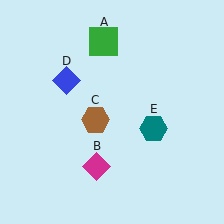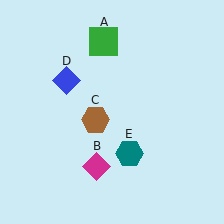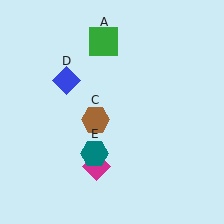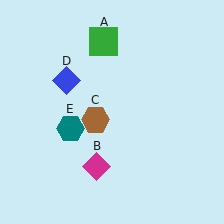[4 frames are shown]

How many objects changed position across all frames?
1 object changed position: teal hexagon (object E).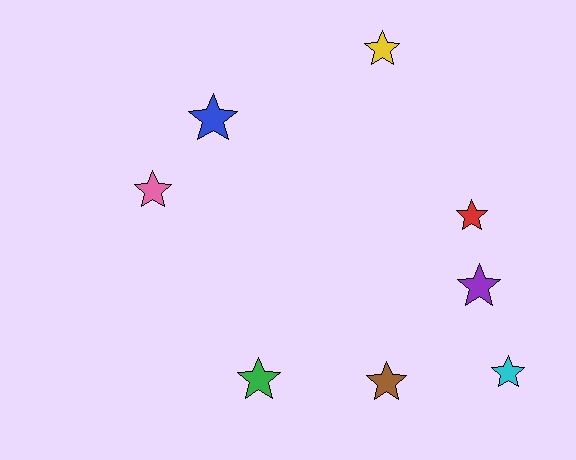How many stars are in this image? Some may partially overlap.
There are 8 stars.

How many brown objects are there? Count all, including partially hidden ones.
There is 1 brown object.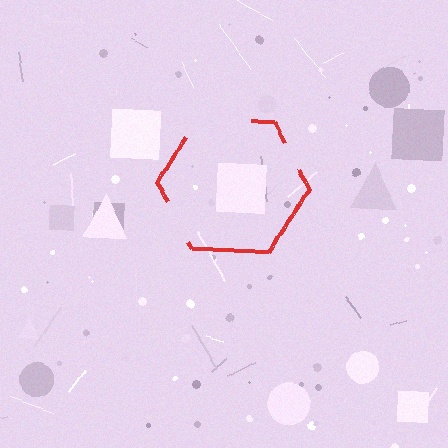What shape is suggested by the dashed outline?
The dashed outline suggests a hexagon.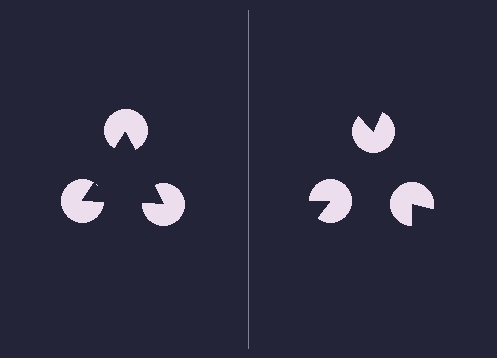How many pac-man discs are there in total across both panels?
6 — 3 on each side.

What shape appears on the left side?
An illusory triangle.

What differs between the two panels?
The pac-man discs are positioned identically on both sides; only the wedge orientations differ. On the left they align to a triangle; on the right they are misaligned.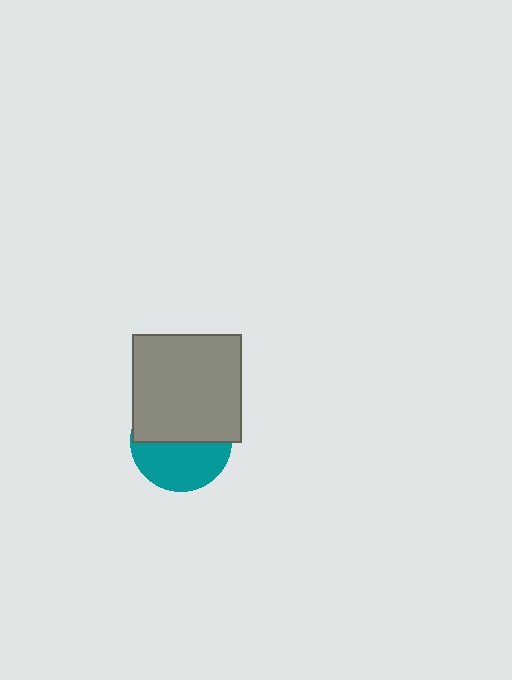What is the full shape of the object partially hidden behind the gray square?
The partially hidden object is a teal circle.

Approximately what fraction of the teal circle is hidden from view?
Roughly 53% of the teal circle is hidden behind the gray square.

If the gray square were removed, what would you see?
You would see the complete teal circle.